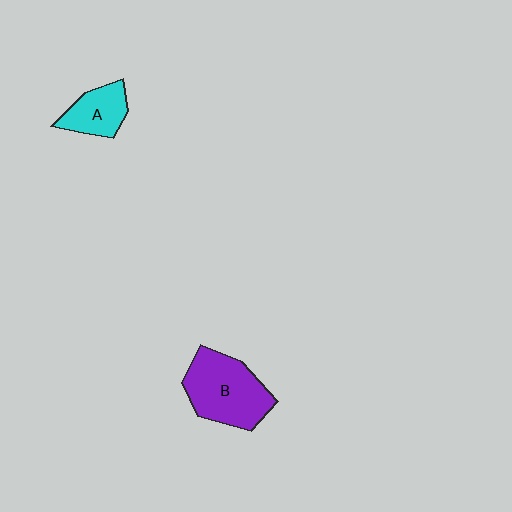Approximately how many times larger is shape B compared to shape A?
Approximately 1.9 times.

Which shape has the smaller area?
Shape A (cyan).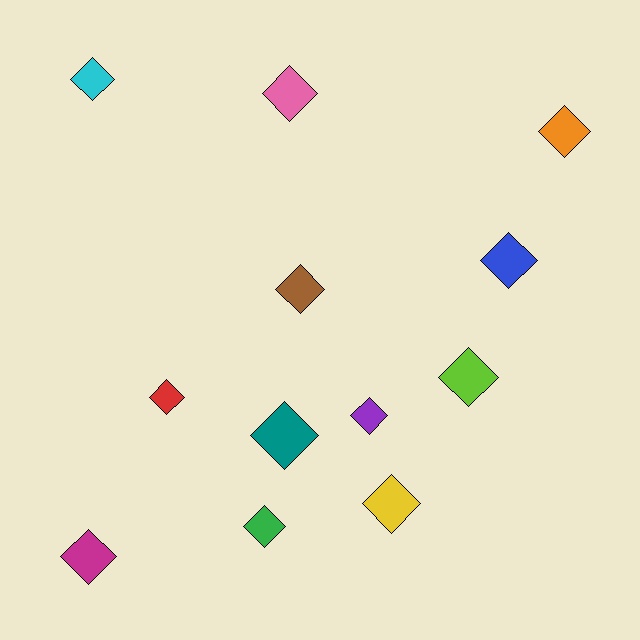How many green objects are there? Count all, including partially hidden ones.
There is 1 green object.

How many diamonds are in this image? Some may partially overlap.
There are 12 diamonds.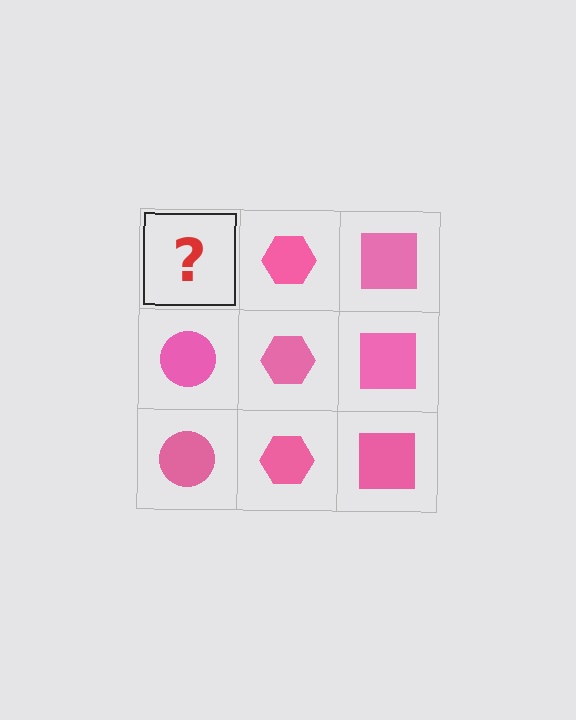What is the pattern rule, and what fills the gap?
The rule is that each column has a consistent shape. The gap should be filled with a pink circle.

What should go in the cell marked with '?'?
The missing cell should contain a pink circle.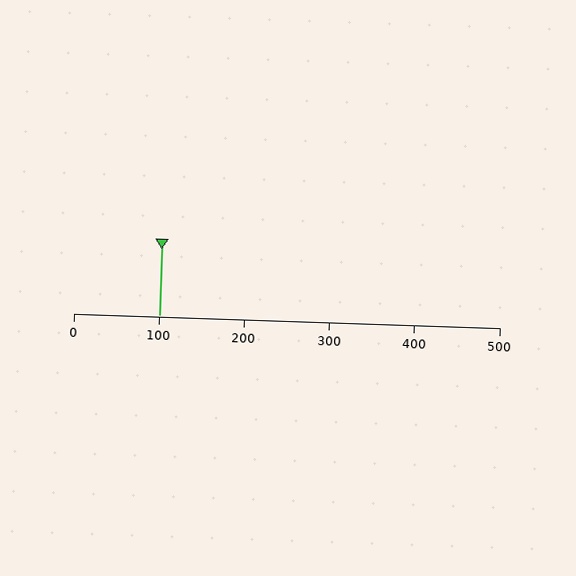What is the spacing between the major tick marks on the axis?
The major ticks are spaced 100 apart.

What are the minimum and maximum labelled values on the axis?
The axis runs from 0 to 500.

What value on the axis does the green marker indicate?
The marker indicates approximately 100.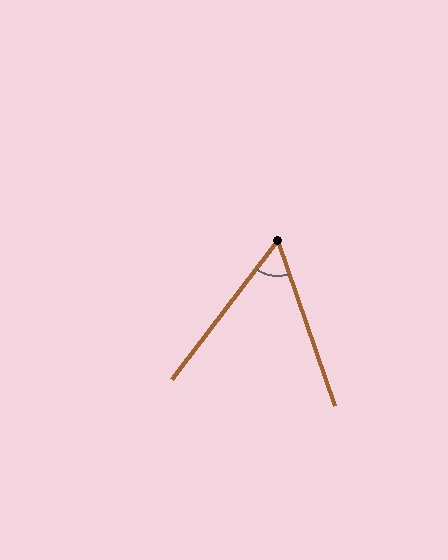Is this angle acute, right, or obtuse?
It is acute.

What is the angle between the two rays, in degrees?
Approximately 56 degrees.